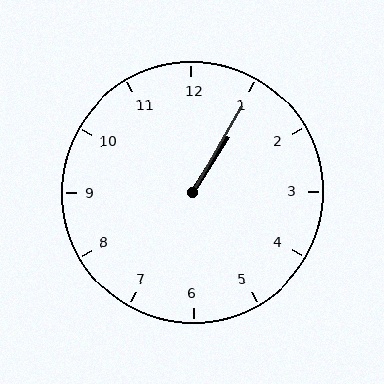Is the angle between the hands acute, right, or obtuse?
It is acute.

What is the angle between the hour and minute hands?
Approximately 2 degrees.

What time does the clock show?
1:05.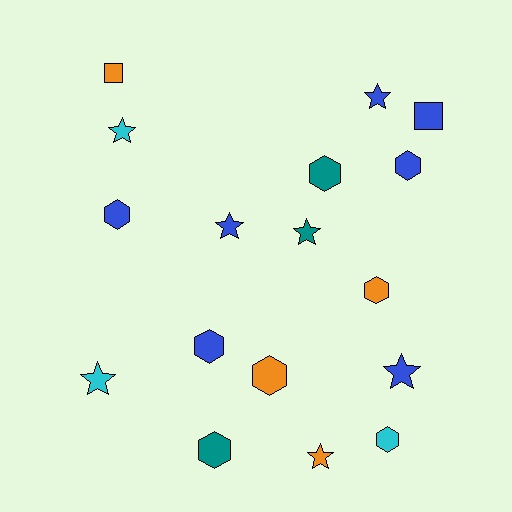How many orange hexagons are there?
There are 2 orange hexagons.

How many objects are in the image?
There are 17 objects.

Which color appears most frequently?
Blue, with 7 objects.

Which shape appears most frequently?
Hexagon, with 8 objects.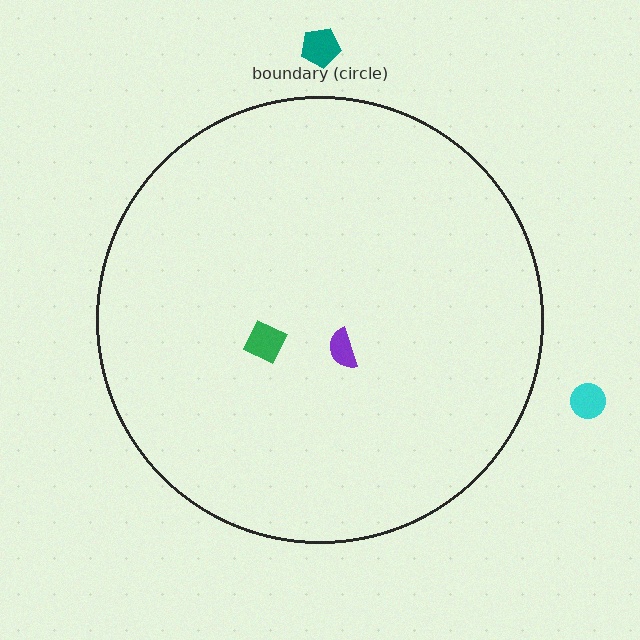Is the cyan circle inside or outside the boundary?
Outside.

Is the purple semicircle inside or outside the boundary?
Inside.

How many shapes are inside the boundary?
2 inside, 2 outside.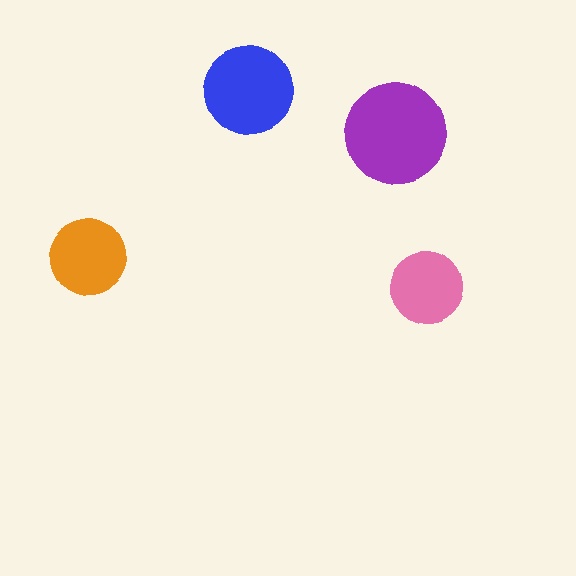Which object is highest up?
The blue circle is topmost.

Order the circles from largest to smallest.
the purple one, the blue one, the orange one, the pink one.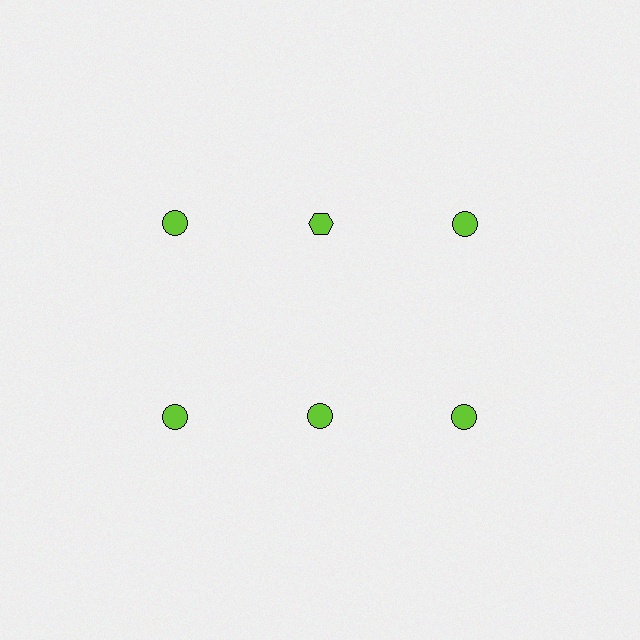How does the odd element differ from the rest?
It has a different shape: hexagon instead of circle.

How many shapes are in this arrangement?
There are 6 shapes arranged in a grid pattern.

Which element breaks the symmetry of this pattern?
The lime hexagon in the top row, second from left column breaks the symmetry. All other shapes are lime circles.